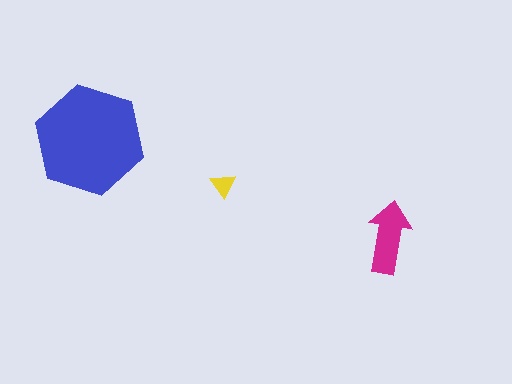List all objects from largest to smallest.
The blue hexagon, the magenta arrow, the yellow triangle.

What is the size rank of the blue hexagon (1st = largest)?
1st.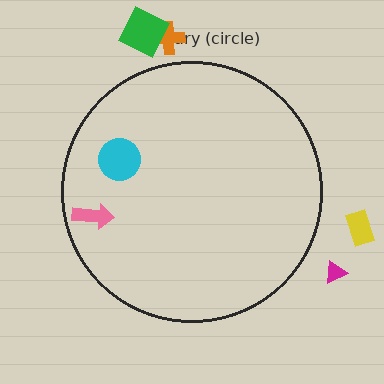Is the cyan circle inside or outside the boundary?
Inside.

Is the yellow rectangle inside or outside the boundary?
Outside.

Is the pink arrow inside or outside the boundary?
Inside.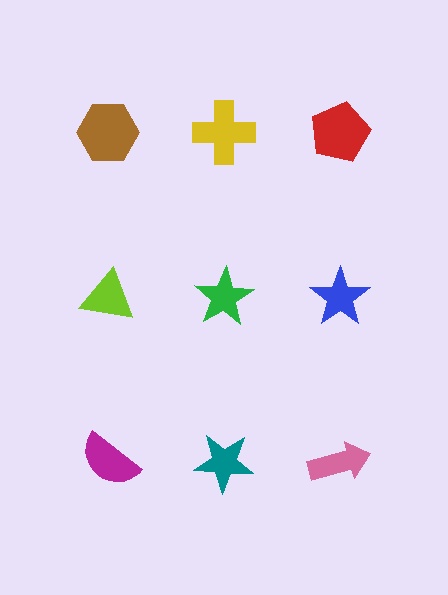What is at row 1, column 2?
A yellow cross.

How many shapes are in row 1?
3 shapes.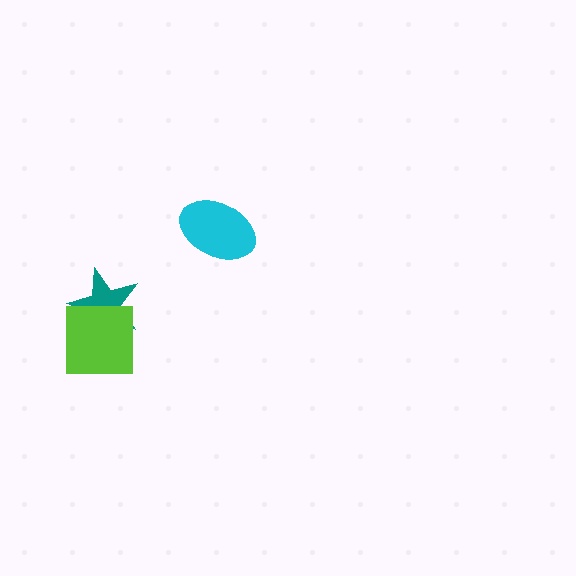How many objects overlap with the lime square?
1 object overlaps with the lime square.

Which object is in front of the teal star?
The lime square is in front of the teal star.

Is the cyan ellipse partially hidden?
No, no other shape covers it.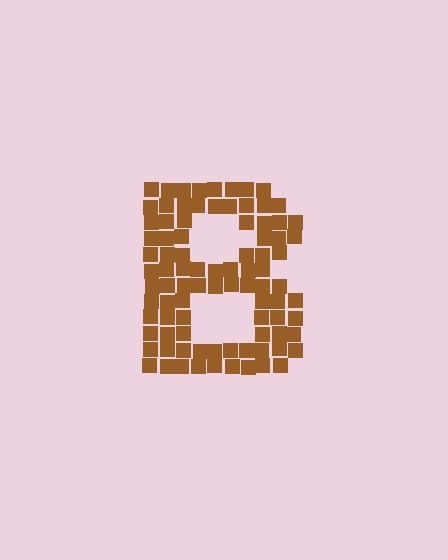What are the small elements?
The small elements are squares.